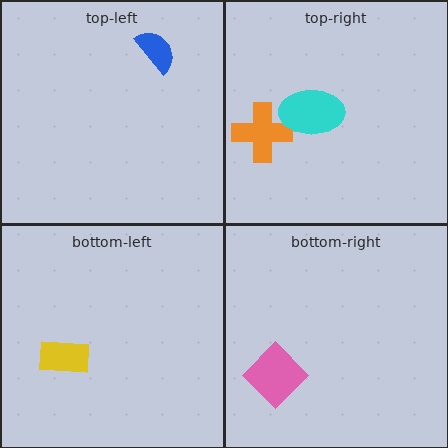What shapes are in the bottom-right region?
The pink diamond.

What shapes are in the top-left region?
The blue semicircle.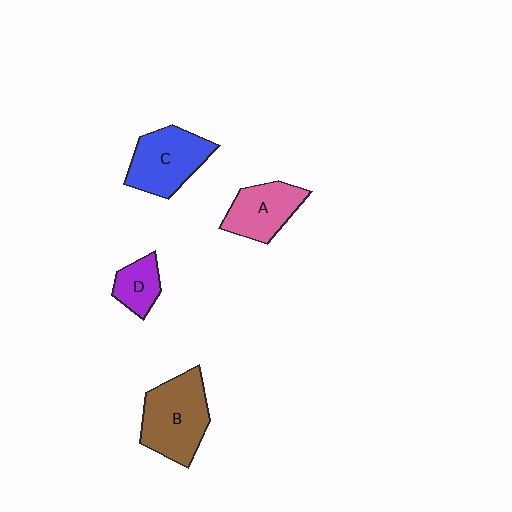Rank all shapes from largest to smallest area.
From largest to smallest: B (brown), C (blue), A (pink), D (purple).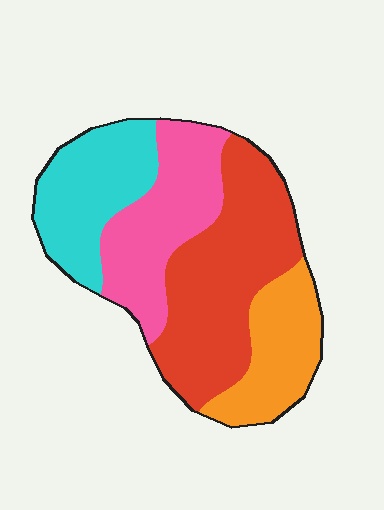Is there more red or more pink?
Red.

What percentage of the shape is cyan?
Cyan covers about 20% of the shape.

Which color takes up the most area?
Red, at roughly 35%.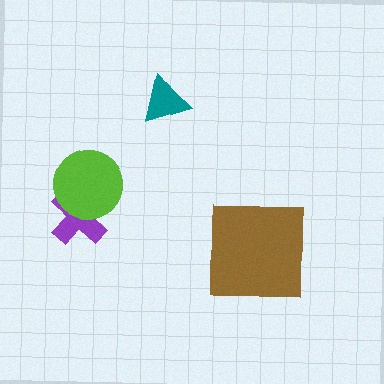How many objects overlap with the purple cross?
1 object overlaps with the purple cross.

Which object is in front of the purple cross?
The lime circle is in front of the purple cross.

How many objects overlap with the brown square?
0 objects overlap with the brown square.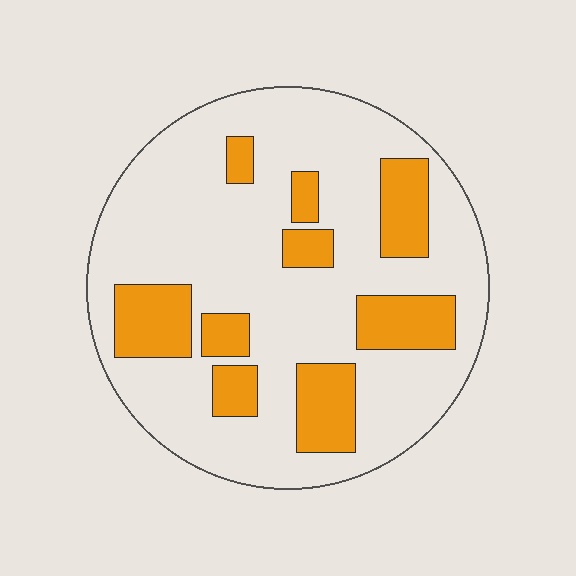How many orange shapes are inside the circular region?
9.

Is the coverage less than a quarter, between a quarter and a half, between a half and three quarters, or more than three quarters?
Less than a quarter.